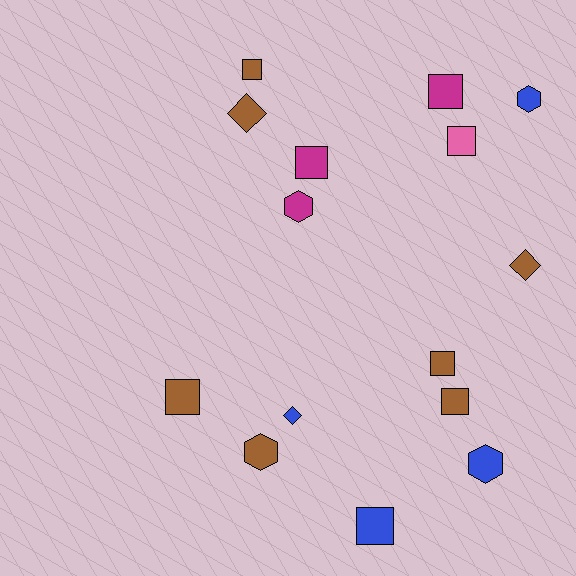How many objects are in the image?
There are 15 objects.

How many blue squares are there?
There is 1 blue square.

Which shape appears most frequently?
Square, with 8 objects.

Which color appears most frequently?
Brown, with 7 objects.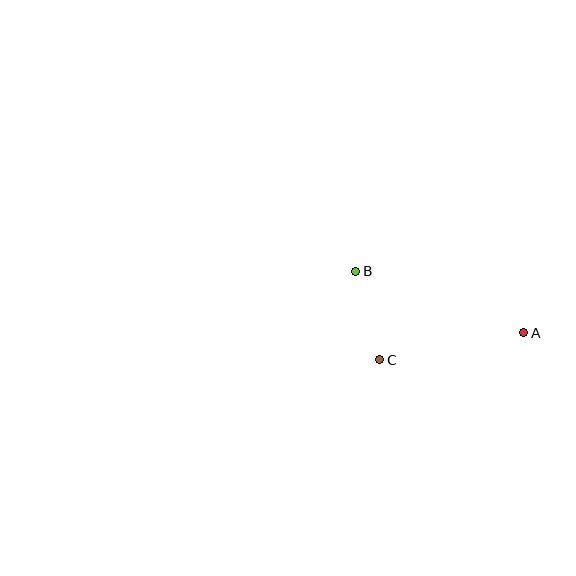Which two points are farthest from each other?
Points A and B are farthest from each other.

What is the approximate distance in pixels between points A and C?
The distance between A and C is approximately 146 pixels.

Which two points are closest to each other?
Points B and C are closest to each other.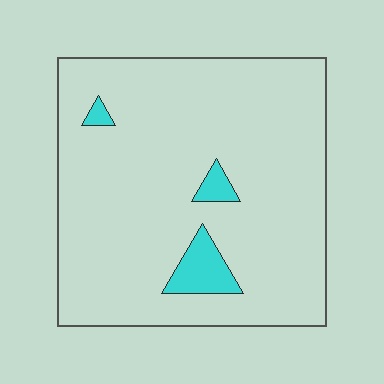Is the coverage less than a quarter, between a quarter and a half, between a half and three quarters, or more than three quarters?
Less than a quarter.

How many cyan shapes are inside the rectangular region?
3.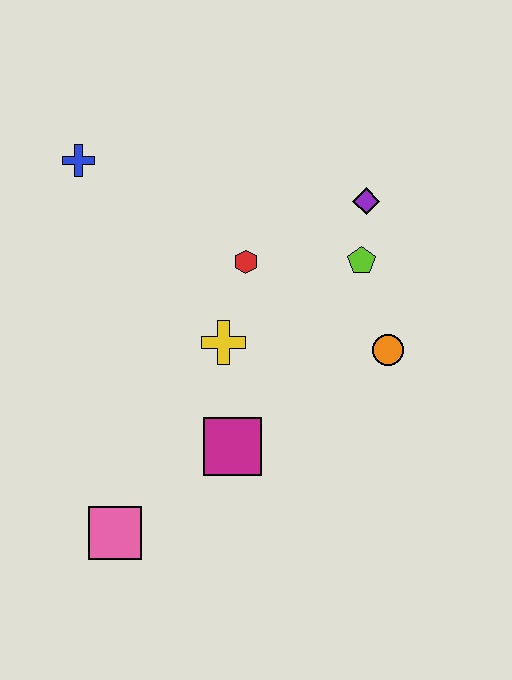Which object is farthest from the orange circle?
The blue cross is farthest from the orange circle.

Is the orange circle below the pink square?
No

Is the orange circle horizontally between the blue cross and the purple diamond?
No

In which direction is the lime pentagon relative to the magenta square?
The lime pentagon is above the magenta square.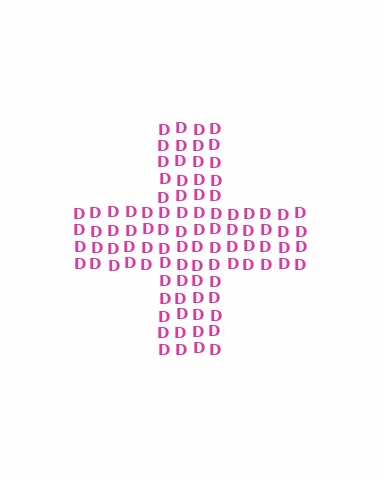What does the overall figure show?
The overall figure shows a cross.